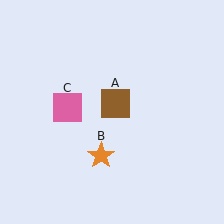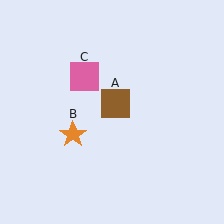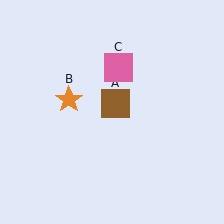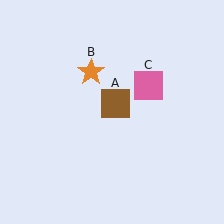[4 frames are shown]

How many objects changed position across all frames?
2 objects changed position: orange star (object B), pink square (object C).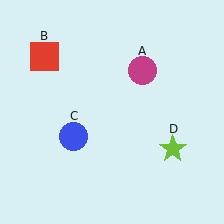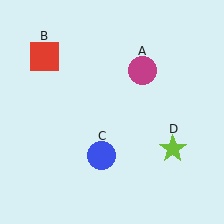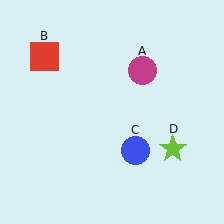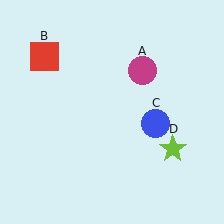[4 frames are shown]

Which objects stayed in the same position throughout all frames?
Magenta circle (object A) and red square (object B) and lime star (object D) remained stationary.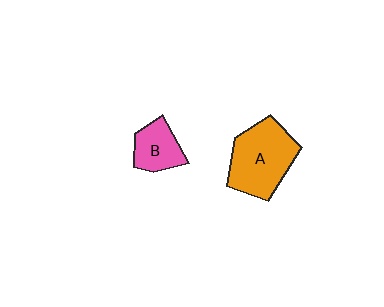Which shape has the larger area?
Shape A (orange).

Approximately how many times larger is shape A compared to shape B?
Approximately 2.0 times.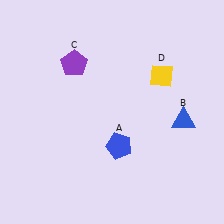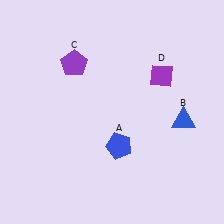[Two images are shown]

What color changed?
The diamond (D) changed from yellow in Image 1 to purple in Image 2.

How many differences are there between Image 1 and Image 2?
There is 1 difference between the two images.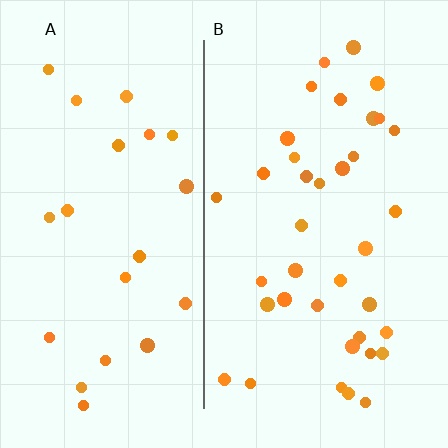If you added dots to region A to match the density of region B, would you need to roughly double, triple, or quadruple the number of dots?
Approximately double.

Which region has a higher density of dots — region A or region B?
B (the right).